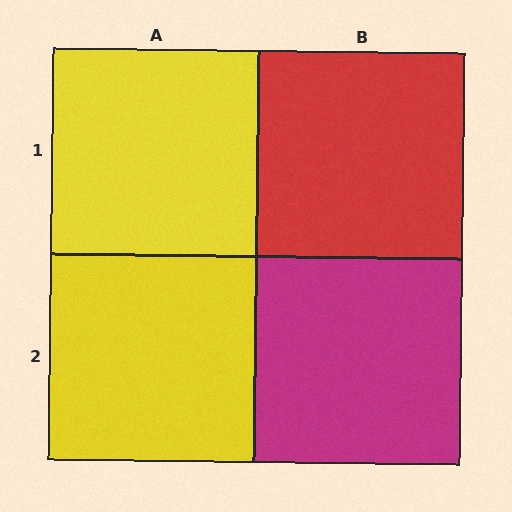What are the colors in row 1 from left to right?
Yellow, red.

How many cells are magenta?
1 cell is magenta.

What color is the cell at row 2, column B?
Magenta.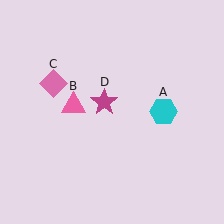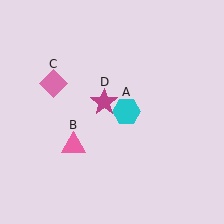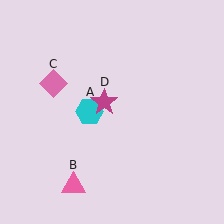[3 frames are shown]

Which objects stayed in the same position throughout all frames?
Pink diamond (object C) and magenta star (object D) remained stationary.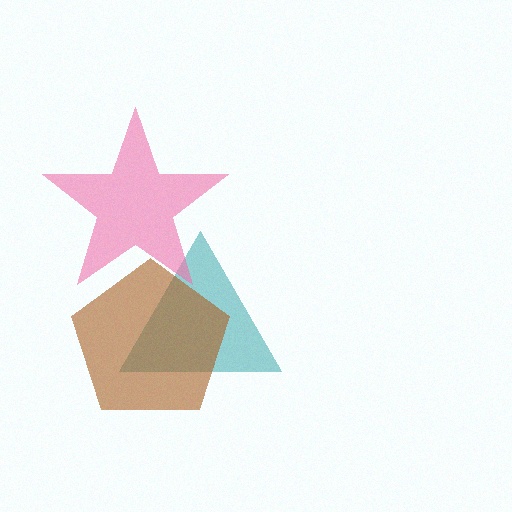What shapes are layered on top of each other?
The layered shapes are: a teal triangle, a pink star, a brown pentagon.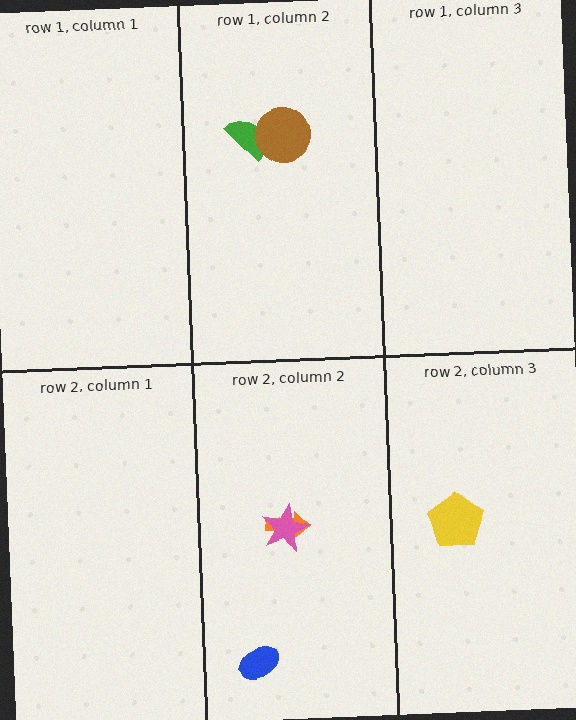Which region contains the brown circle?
The row 1, column 2 region.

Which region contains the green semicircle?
The row 1, column 2 region.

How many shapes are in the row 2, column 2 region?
3.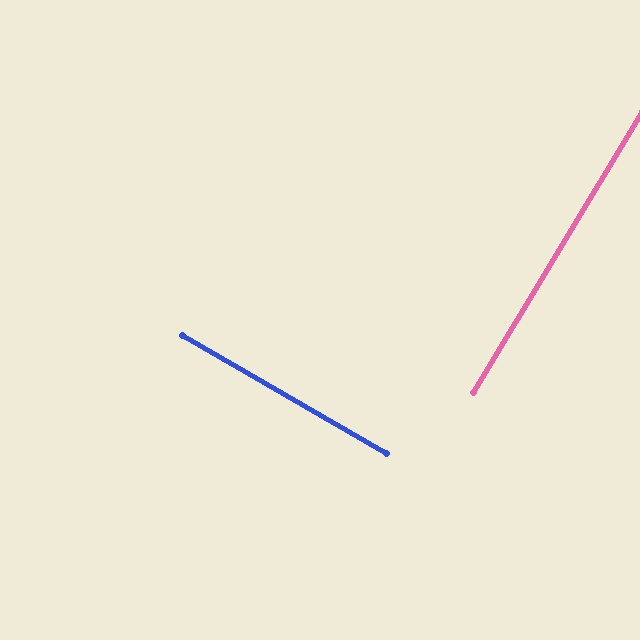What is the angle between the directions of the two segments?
Approximately 89 degrees.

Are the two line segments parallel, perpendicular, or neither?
Perpendicular — they meet at approximately 89°.